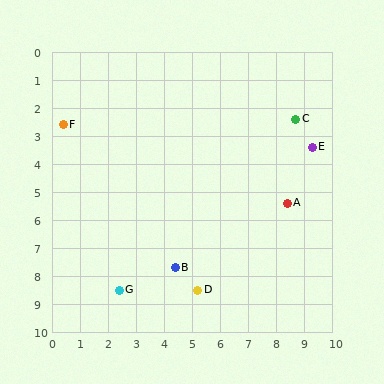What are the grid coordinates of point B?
Point B is at approximately (4.4, 7.7).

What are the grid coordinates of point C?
Point C is at approximately (8.7, 2.4).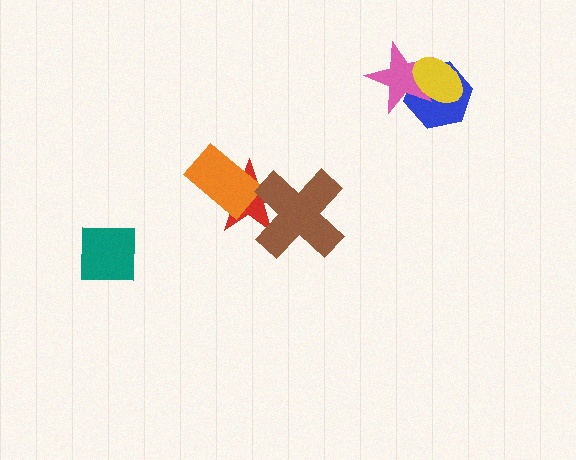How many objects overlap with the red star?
2 objects overlap with the red star.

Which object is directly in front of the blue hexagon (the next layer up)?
The pink star is directly in front of the blue hexagon.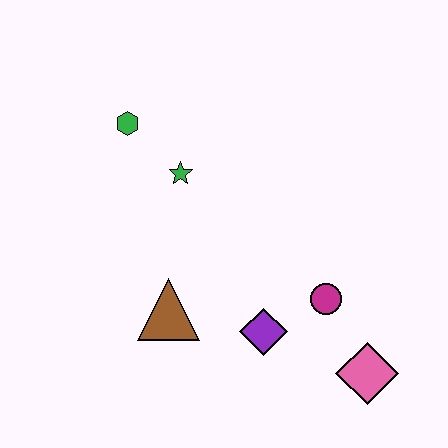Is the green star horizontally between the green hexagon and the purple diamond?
Yes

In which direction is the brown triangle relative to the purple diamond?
The brown triangle is to the left of the purple diamond.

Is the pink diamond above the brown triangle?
No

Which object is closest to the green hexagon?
The green star is closest to the green hexagon.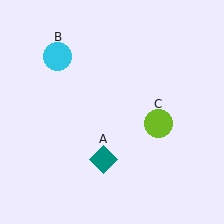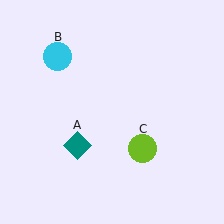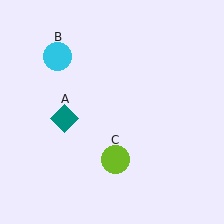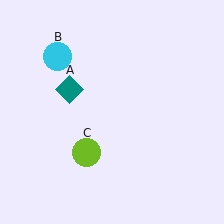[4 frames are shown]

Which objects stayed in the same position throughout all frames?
Cyan circle (object B) remained stationary.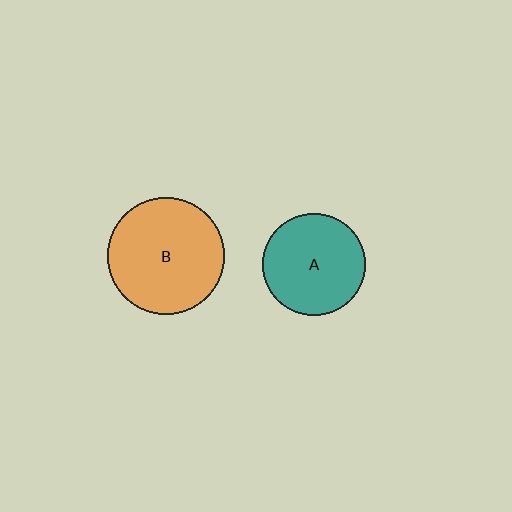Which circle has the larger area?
Circle B (orange).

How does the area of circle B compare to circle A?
Approximately 1.3 times.